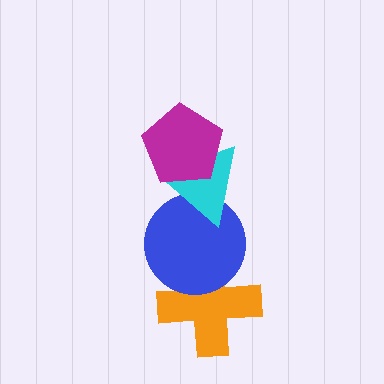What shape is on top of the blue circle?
The cyan triangle is on top of the blue circle.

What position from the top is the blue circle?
The blue circle is 3rd from the top.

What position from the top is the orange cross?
The orange cross is 4th from the top.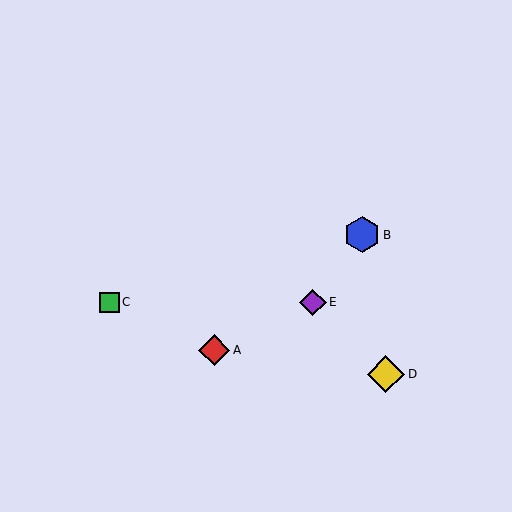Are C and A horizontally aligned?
No, C is at y≈302 and A is at y≈350.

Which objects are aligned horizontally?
Objects C, E are aligned horizontally.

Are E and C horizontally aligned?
Yes, both are at y≈302.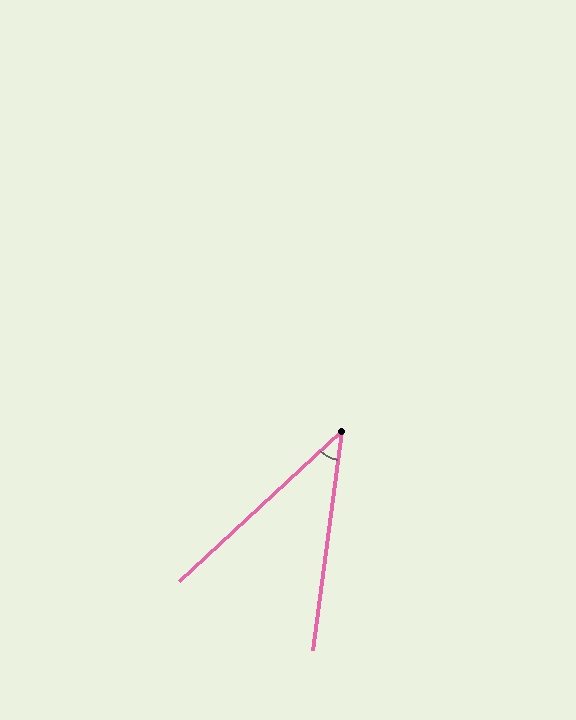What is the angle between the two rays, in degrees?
Approximately 40 degrees.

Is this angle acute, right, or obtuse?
It is acute.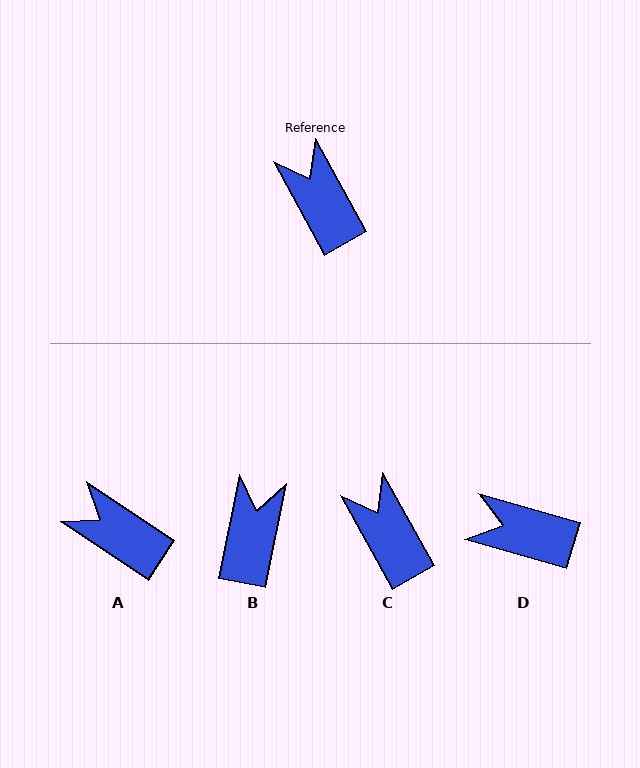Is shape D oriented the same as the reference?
No, it is off by about 45 degrees.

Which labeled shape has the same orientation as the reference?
C.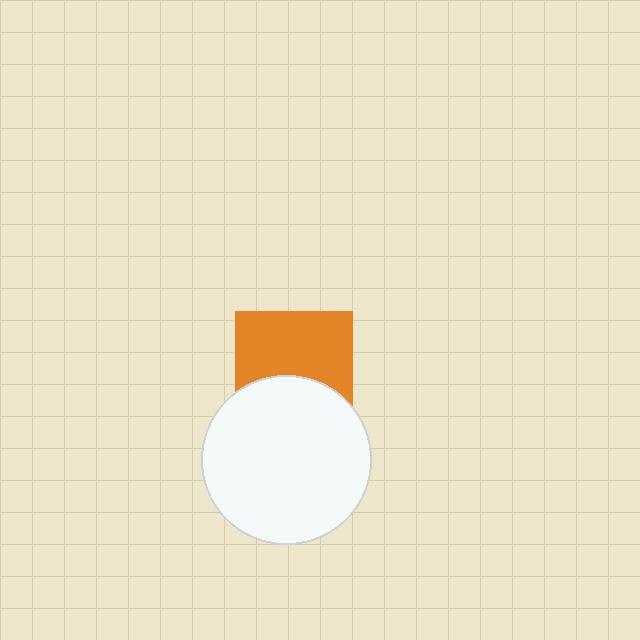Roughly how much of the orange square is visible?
About half of it is visible (roughly 60%).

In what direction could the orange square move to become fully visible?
The orange square could move up. That would shift it out from behind the white circle entirely.